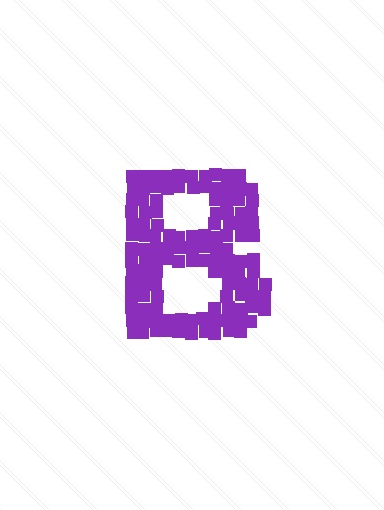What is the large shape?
The large shape is the letter B.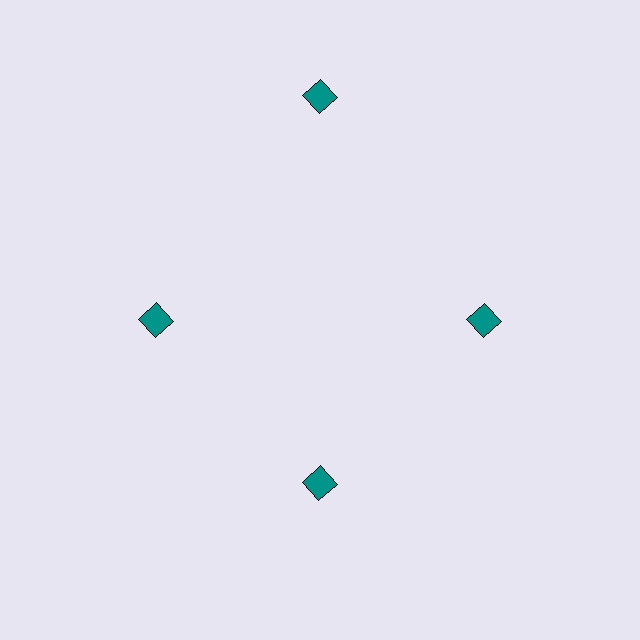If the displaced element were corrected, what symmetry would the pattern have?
It would have 4-fold rotational symmetry — the pattern would map onto itself every 90 degrees.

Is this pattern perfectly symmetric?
No. The 4 teal diamonds are arranged in a ring, but one element near the 12 o'clock position is pushed outward from the center, breaking the 4-fold rotational symmetry.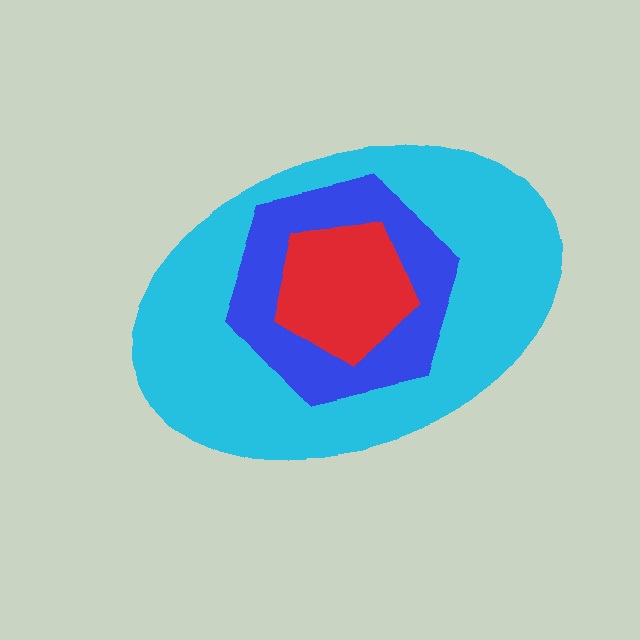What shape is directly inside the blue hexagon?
The red pentagon.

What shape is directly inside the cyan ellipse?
The blue hexagon.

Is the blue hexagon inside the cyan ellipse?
Yes.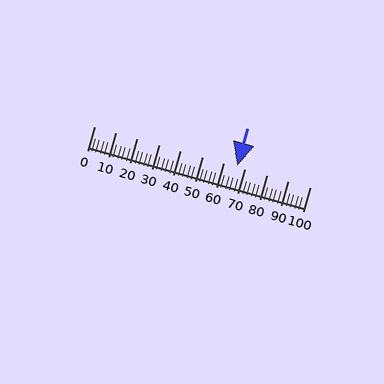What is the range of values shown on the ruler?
The ruler shows values from 0 to 100.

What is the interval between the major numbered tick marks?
The major tick marks are spaced 10 units apart.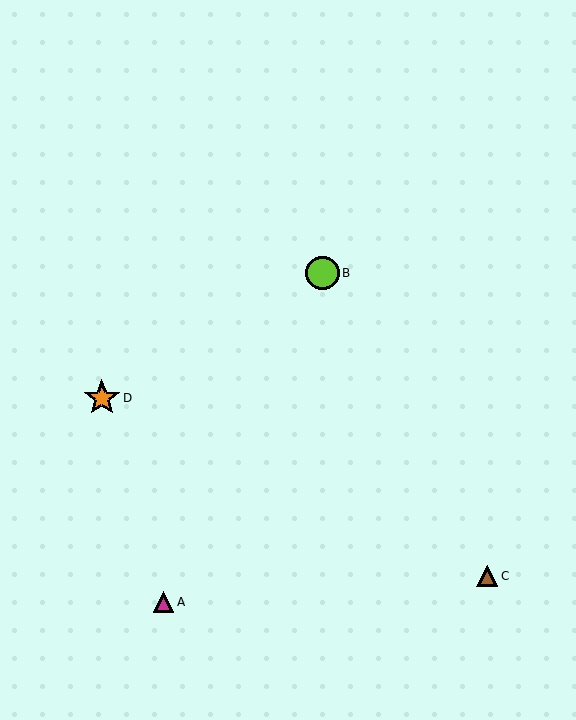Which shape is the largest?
The orange star (labeled D) is the largest.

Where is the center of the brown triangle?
The center of the brown triangle is at (487, 576).